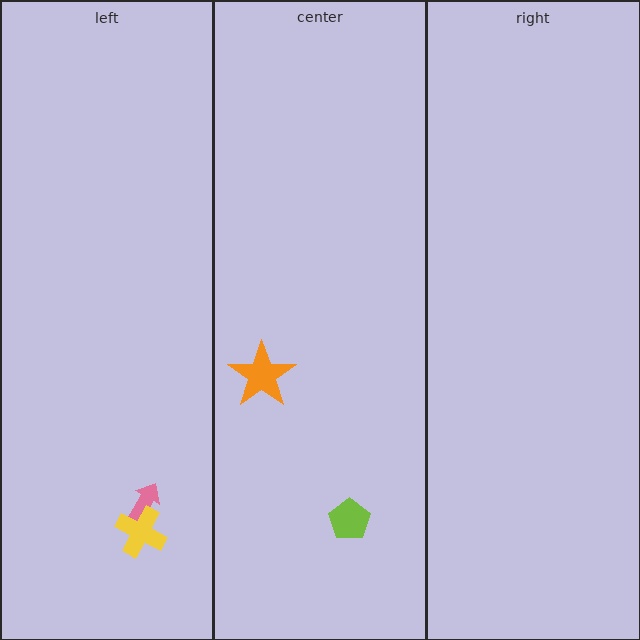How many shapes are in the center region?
2.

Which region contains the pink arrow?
The left region.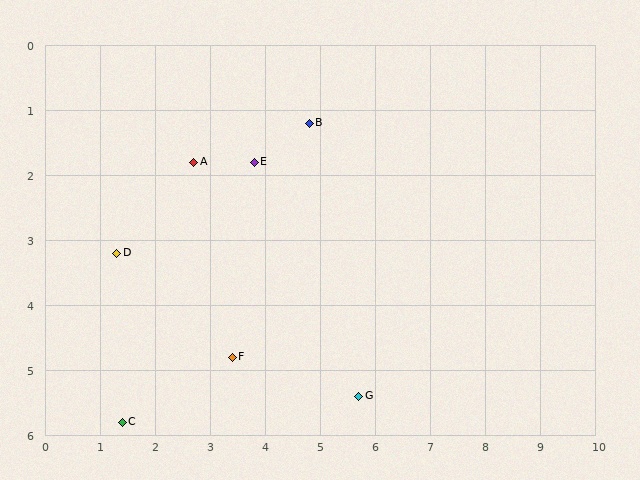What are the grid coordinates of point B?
Point B is at approximately (4.8, 1.2).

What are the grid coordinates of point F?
Point F is at approximately (3.4, 4.8).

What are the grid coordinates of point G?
Point G is at approximately (5.7, 5.4).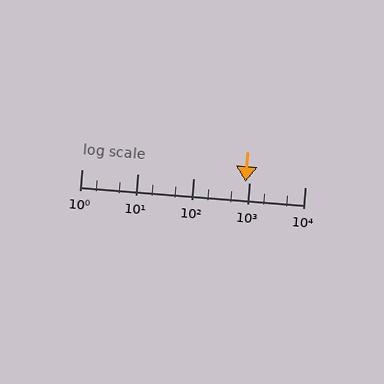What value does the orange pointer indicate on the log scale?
The pointer indicates approximately 880.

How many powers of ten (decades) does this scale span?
The scale spans 4 decades, from 1 to 10000.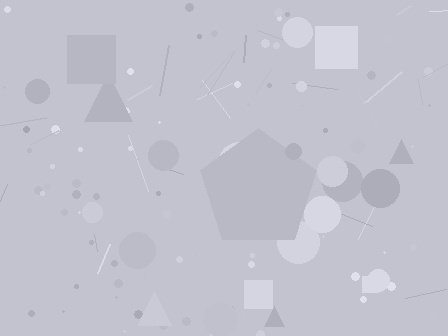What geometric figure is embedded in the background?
A pentagon is embedded in the background.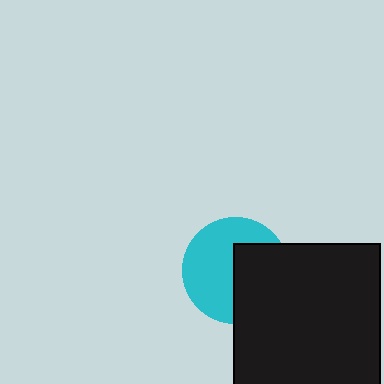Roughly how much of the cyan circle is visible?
About half of it is visible (roughly 58%).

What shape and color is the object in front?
The object in front is a black square.